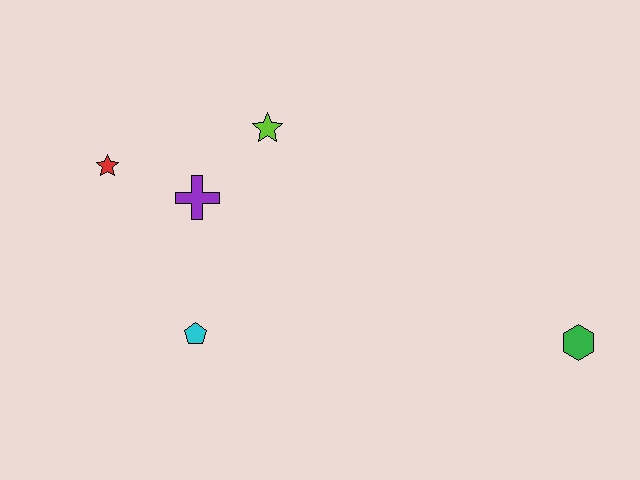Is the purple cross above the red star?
No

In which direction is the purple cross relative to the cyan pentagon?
The purple cross is above the cyan pentagon.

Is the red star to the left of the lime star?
Yes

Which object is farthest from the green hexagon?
The red star is farthest from the green hexagon.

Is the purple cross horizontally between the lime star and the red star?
Yes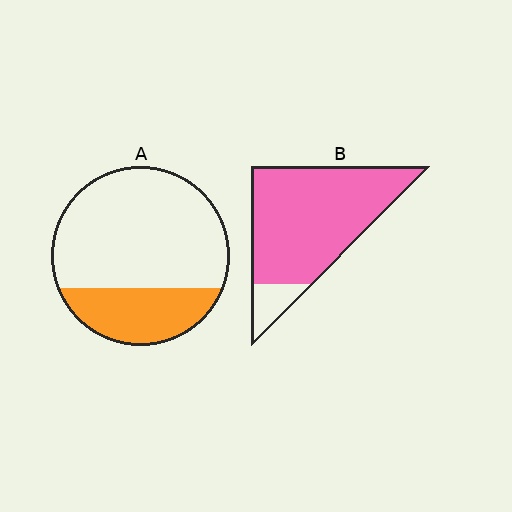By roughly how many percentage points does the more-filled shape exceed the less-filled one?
By roughly 60 percentage points (B over A).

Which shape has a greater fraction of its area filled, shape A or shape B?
Shape B.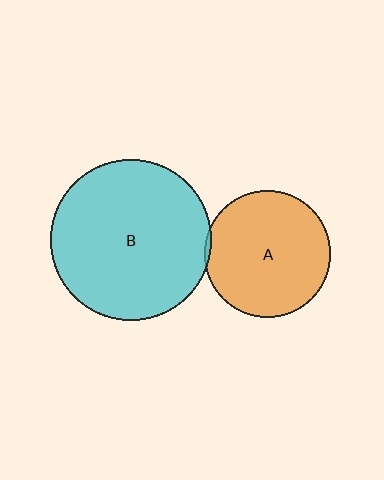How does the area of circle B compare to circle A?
Approximately 1.6 times.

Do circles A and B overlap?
Yes.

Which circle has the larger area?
Circle B (cyan).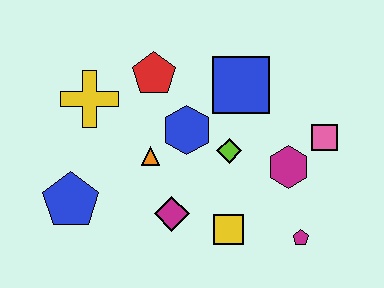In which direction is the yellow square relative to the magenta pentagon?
The yellow square is to the left of the magenta pentagon.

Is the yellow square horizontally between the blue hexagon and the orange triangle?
No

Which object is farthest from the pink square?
The blue pentagon is farthest from the pink square.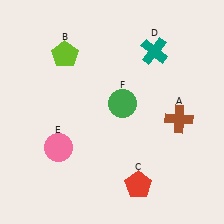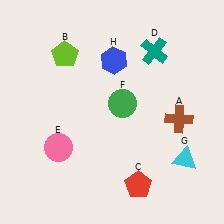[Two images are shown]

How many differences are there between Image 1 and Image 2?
There are 2 differences between the two images.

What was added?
A cyan triangle (G), a blue hexagon (H) were added in Image 2.